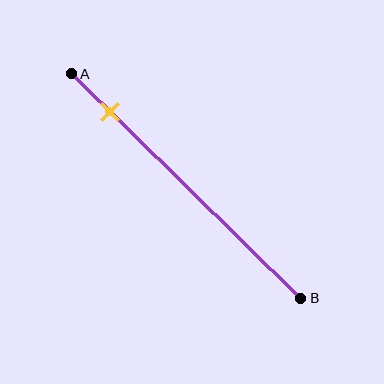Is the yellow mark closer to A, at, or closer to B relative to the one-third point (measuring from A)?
The yellow mark is closer to point A than the one-third point of segment AB.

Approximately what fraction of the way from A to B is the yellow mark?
The yellow mark is approximately 15% of the way from A to B.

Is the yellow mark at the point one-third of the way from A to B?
No, the mark is at about 15% from A, not at the 33% one-third point.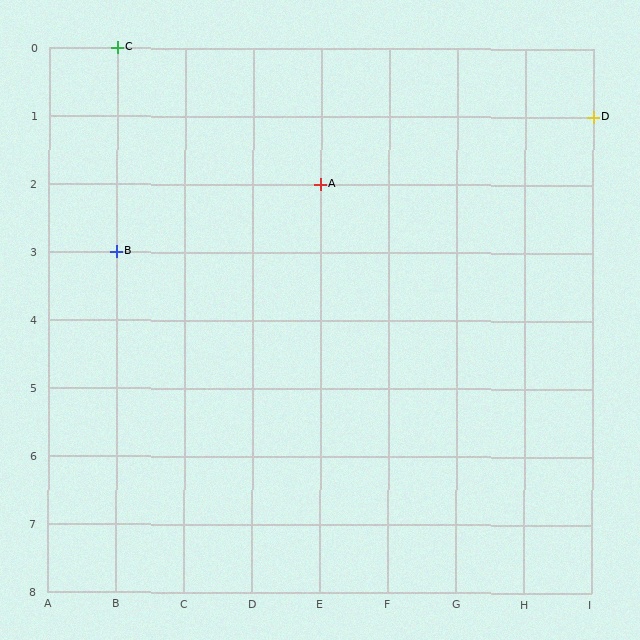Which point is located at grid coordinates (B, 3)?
Point B is at (B, 3).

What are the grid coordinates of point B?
Point B is at grid coordinates (B, 3).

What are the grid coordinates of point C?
Point C is at grid coordinates (B, 0).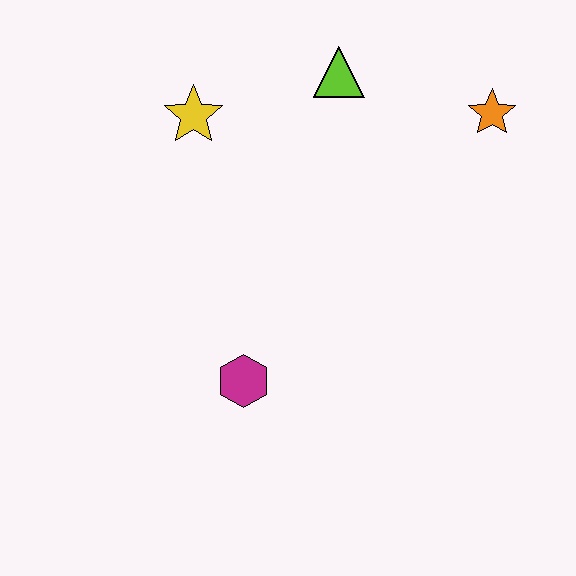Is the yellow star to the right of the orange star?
No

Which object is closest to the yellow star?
The lime triangle is closest to the yellow star.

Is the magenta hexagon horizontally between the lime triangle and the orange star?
No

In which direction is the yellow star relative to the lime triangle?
The yellow star is to the left of the lime triangle.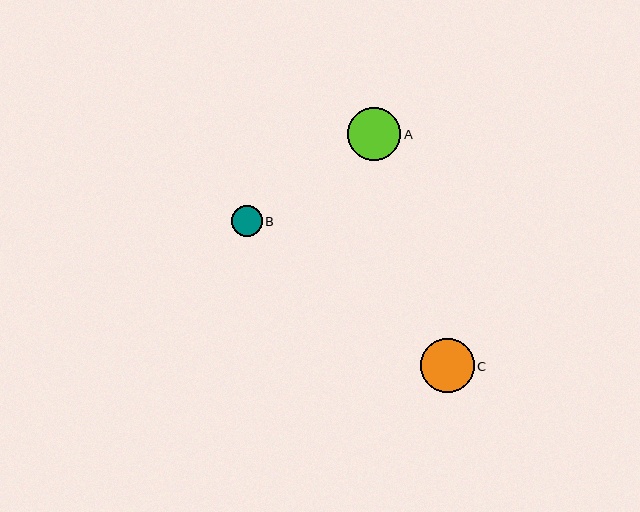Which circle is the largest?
Circle C is the largest with a size of approximately 54 pixels.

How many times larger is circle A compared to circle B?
Circle A is approximately 1.7 times the size of circle B.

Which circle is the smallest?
Circle B is the smallest with a size of approximately 31 pixels.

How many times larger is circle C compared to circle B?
Circle C is approximately 1.8 times the size of circle B.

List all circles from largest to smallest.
From largest to smallest: C, A, B.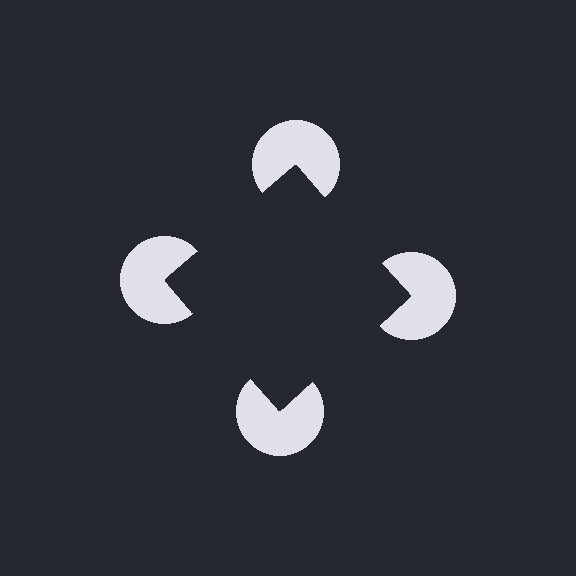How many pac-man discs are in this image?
There are 4 — one at each vertex of the illusory square.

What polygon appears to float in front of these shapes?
An illusory square — its edges are inferred from the aligned wedge cuts in the pac-man discs, not physically drawn.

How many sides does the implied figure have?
4 sides.